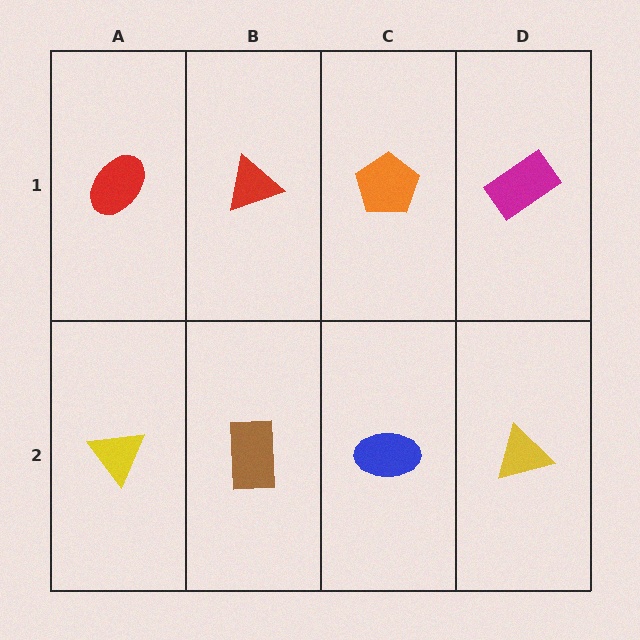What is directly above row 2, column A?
A red ellipse.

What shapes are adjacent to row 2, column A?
A red ellipse (row 1, column A), a brown rectangle (row 2, column B).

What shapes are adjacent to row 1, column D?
A yellow triangle (row 2, column D), an orange pentagon (row 1, column C).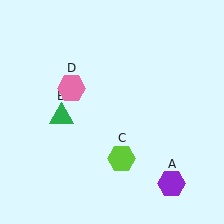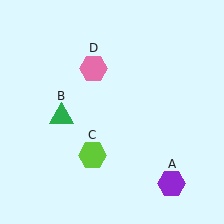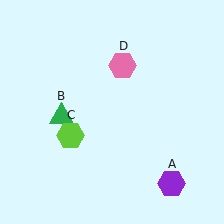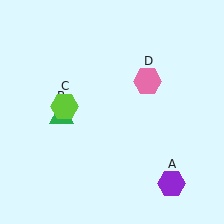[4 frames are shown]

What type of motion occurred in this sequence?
The lime hexagon (object C), pink hexagon (object D) rotated clockwise around the center of the scene.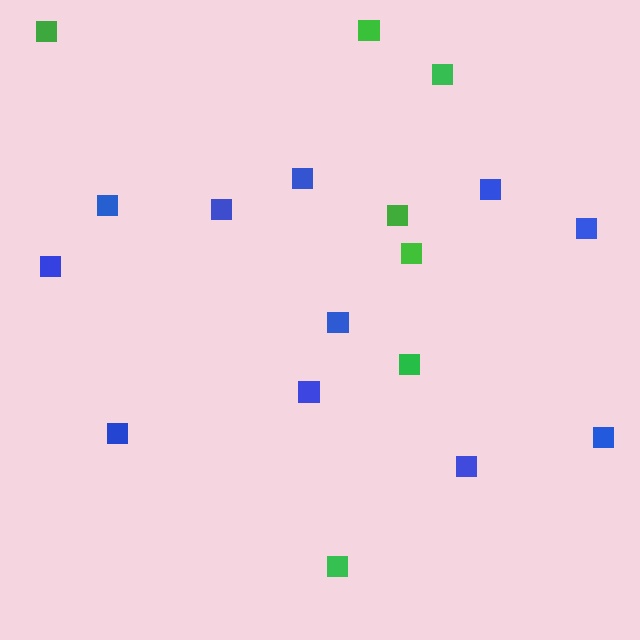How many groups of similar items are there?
There are 2 groups: one group of green squares (7) and one group of blue squares (11).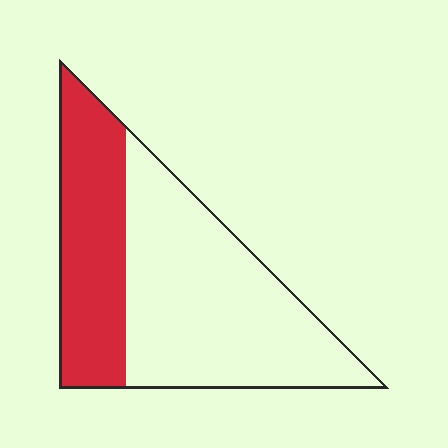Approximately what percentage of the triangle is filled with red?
Approximately 35%.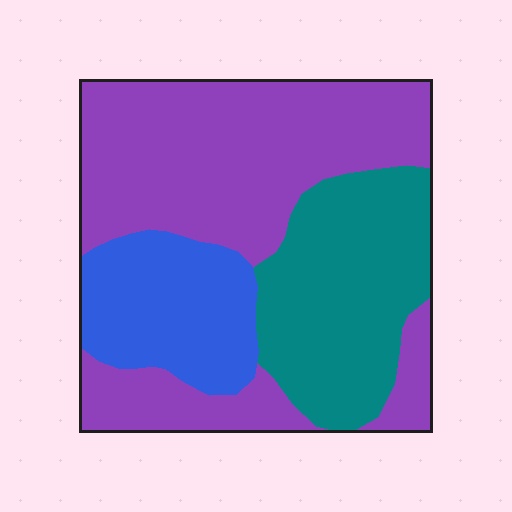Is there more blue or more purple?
Purple.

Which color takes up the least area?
Blue, at roughly 20%.